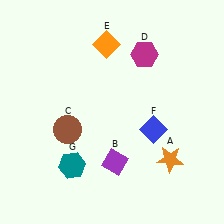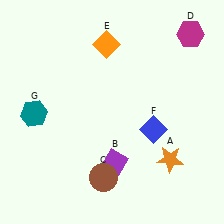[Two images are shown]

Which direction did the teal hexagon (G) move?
The teal hexagon (G) moved up.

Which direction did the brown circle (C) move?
The brown circle (C) moved down.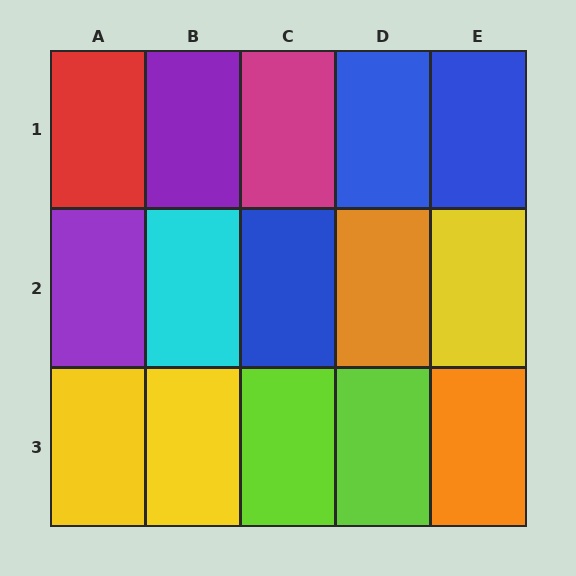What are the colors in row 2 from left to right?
Purple, cyan, blue, orange, yellow.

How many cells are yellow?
3 cells are yellow.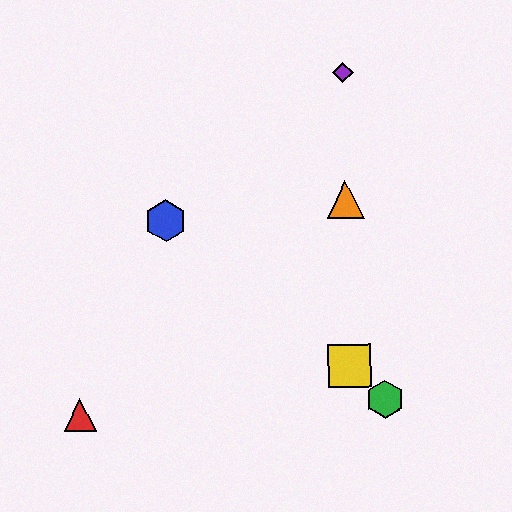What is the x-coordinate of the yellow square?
The yellow square is at x≈349.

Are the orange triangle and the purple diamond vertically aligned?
Yes, both are at x≈346.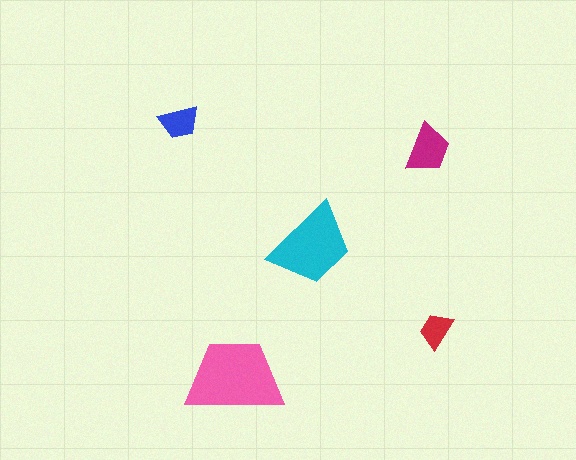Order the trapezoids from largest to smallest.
the pink one, the cyan one, the magenta one, the blue one, the red one.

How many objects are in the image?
There are 5 objects in the image.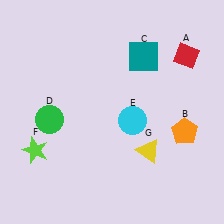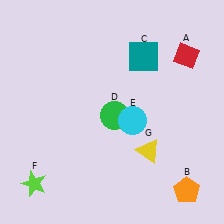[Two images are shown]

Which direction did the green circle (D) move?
The green circle (D) moved right.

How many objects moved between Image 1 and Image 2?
3 objects moved between the two images.